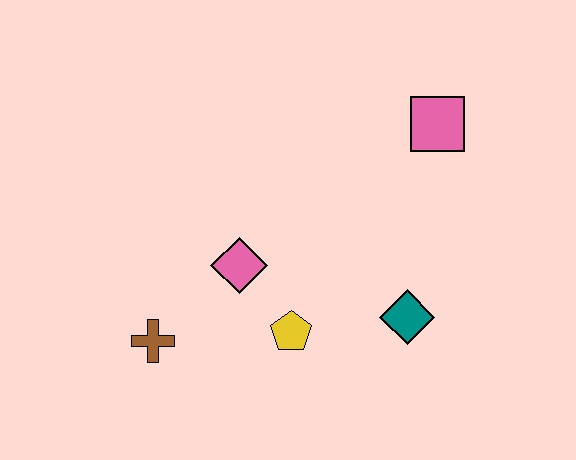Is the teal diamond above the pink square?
No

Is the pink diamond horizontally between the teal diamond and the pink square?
No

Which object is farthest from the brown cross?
The pink square is farthest from the brown cross.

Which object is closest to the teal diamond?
The yellow pentagon is closest to the teal diamond.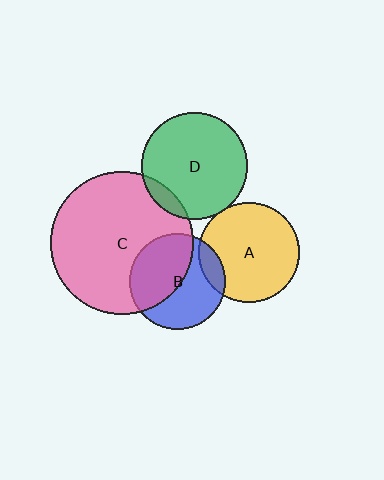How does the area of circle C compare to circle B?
Approximately 2.2 times.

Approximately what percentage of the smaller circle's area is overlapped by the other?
Approximately 50%.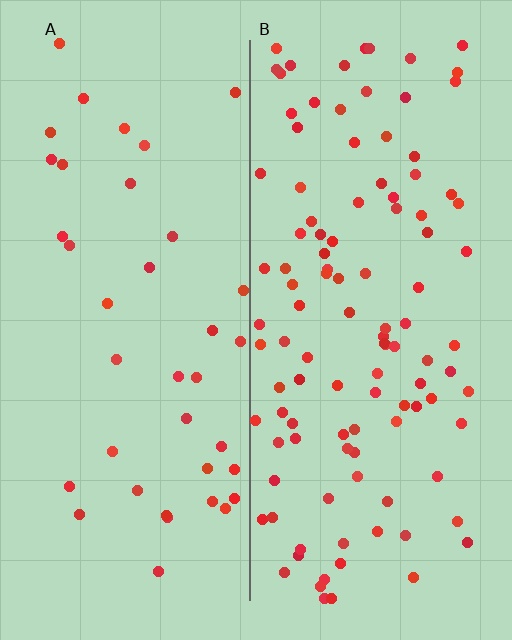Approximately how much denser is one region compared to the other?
Approximately 2.8× — region B over region A.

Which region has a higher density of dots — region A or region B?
B (the right).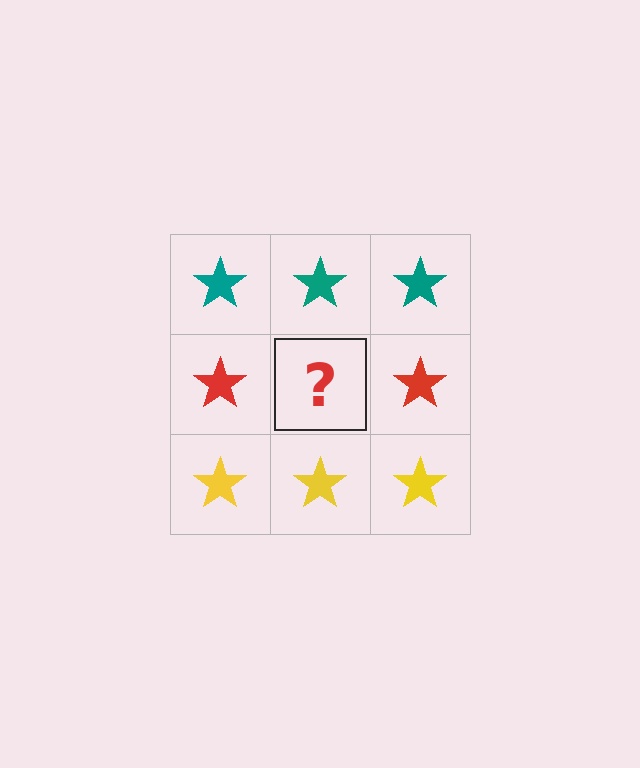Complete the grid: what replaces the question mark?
The question mark should be replaced with a red star.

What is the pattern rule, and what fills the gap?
The rule is that each row has a consistent color. The gap should be filled with a red star.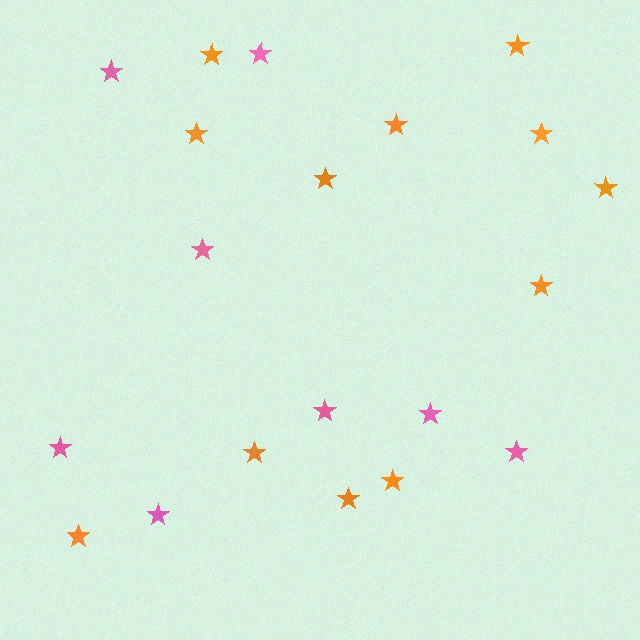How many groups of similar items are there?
There are 2 groups: one group of orange stars (12) and one group of pink stars (8).